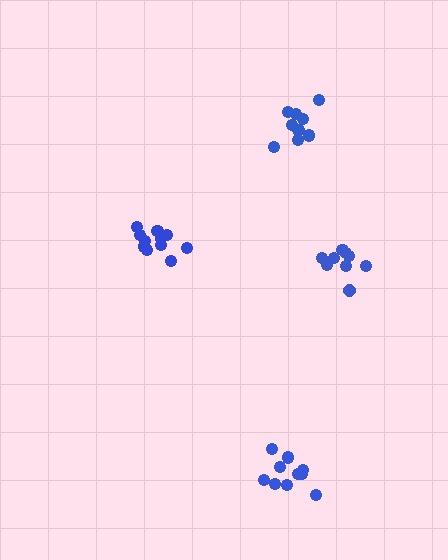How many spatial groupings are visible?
There are 4 spatial groupings.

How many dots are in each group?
Group 1: 9 dots, Group 2: 10 dots, Group 3: 9 dots, Group 4: 11 dots (39 total).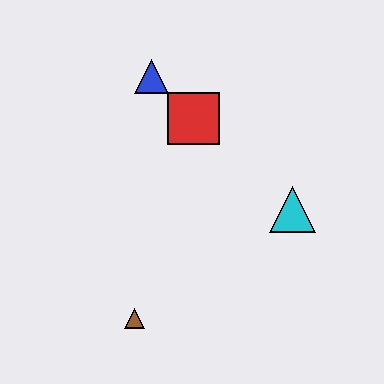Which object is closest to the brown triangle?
The cyan triangle is closest to the brown triangle.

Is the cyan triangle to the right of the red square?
Yes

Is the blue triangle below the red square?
No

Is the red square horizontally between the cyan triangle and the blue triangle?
Yes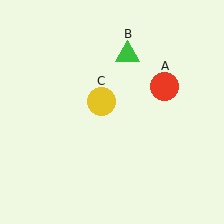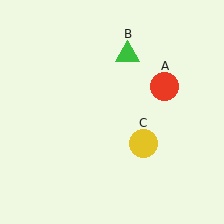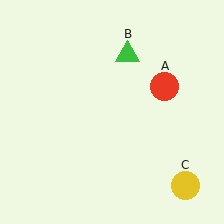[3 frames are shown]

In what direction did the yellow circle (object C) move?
The yellow circle (object C) moved down and to the right.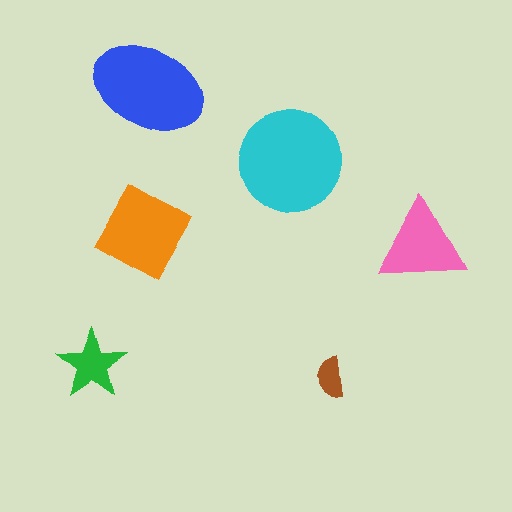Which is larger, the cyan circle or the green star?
The cyan circle.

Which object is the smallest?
The brown semicircle.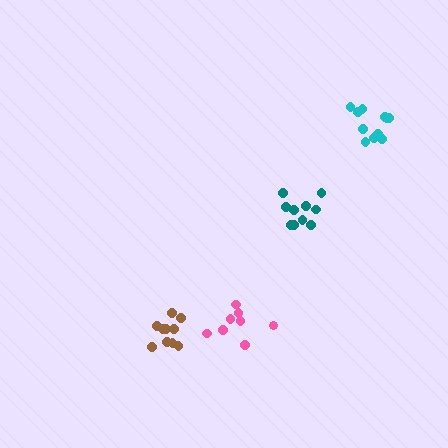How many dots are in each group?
Group 1: 10 dots, Group 2: 11 dots, Group 3: 10 dots, Group 4: 8 dots (39 total).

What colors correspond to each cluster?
The clusters are colored: teal, cyan, brown, pink.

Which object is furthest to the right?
The cyan cluster is rightmost.